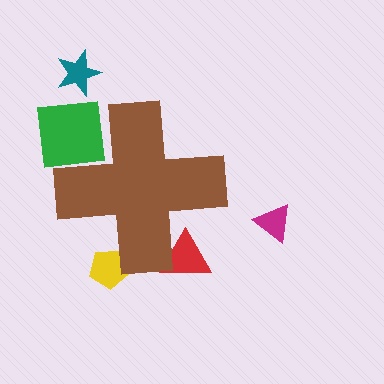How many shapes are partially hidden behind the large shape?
3 shapes are partially hidden.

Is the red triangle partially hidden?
Yes, the red triangle is partially hidden behind the brown cross.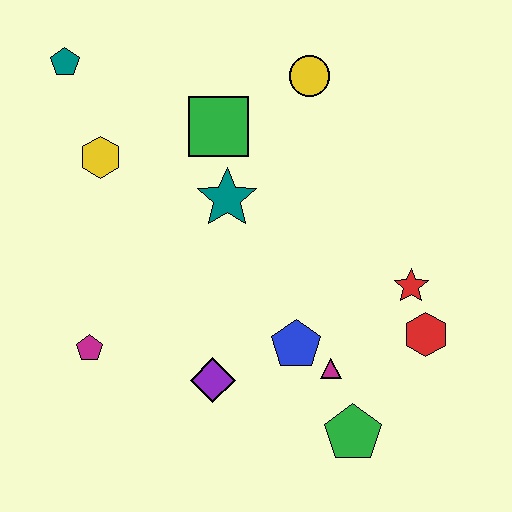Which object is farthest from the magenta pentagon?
The yellow circle is farthest from the magenta pentagon.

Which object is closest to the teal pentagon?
The yellow hexagon is closest to the teal pentagon.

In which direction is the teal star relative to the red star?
The teal star is to the left of the red star.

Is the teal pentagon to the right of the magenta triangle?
No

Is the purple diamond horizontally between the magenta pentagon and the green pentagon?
Yes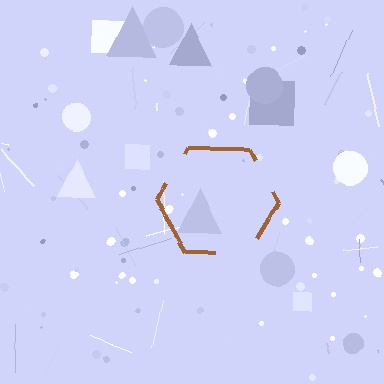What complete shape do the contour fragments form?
The contour fragments form a hexagon.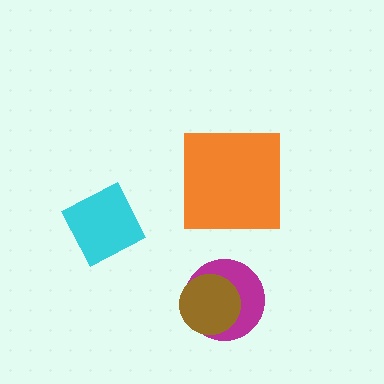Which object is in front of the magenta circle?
The brown circle is in front of the magenta circle.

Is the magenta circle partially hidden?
Yes, it is partially covered by another shape.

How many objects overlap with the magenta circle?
1 object overlaps with the magenta circle.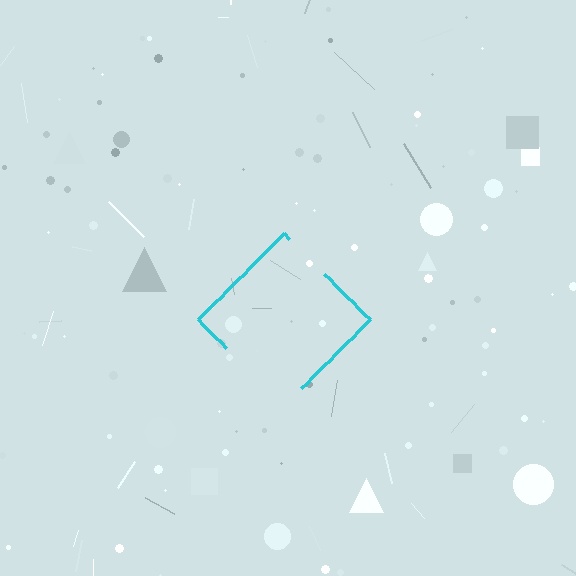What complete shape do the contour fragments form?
The contour fragments form a diamond.